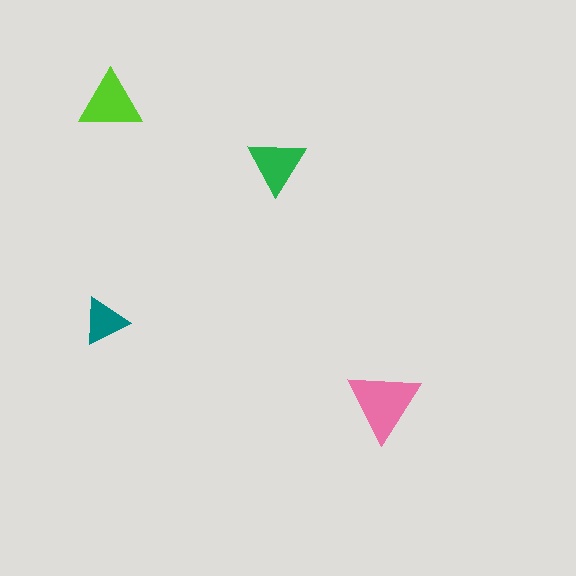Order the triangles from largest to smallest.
the pink one, the lime one, the green one, the teal one.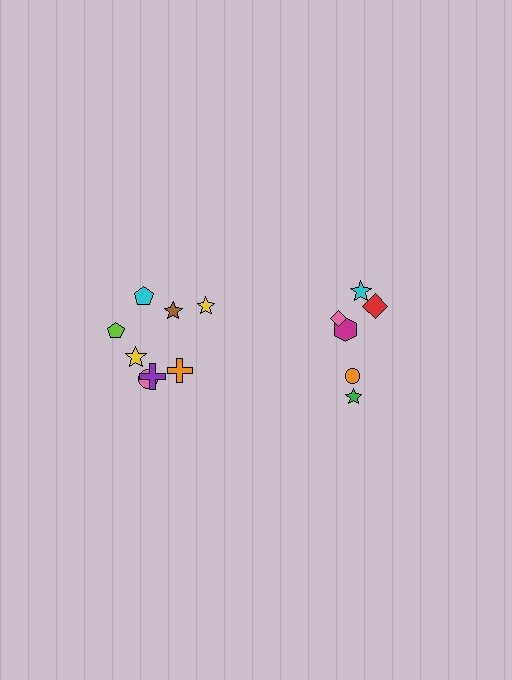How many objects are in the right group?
There are 6 objects.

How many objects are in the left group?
There are 8 objects.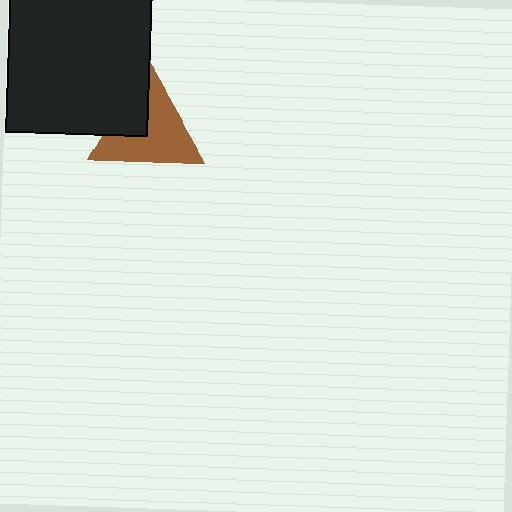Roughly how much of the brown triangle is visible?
Most of it is visible (roughly 69%).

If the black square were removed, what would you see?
You would see the complete brown triangle.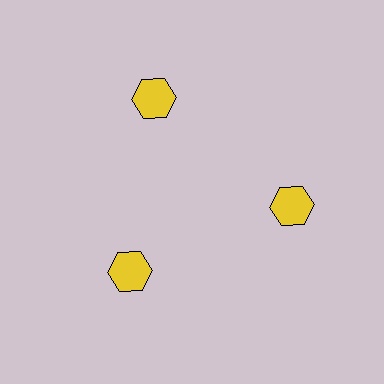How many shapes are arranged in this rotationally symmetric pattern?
There are 3 shapes, arranged in 3 groups of 1.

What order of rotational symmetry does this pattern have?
This pattern has 3-fold rotational symmetry.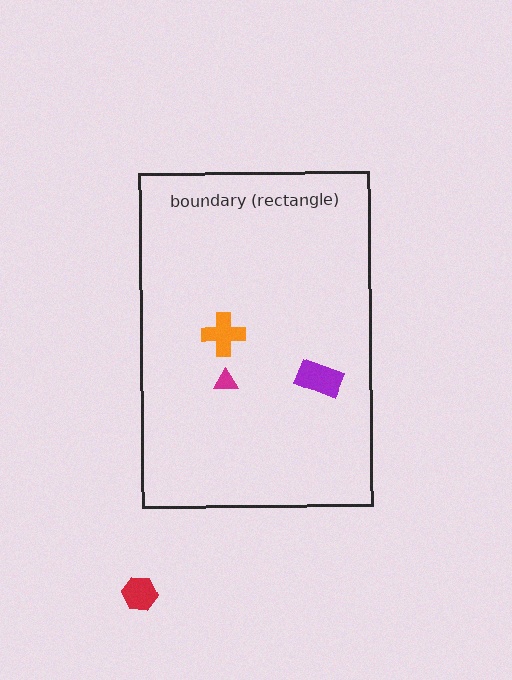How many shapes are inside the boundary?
3 inside, 1 outside.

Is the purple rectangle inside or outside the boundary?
Inside.